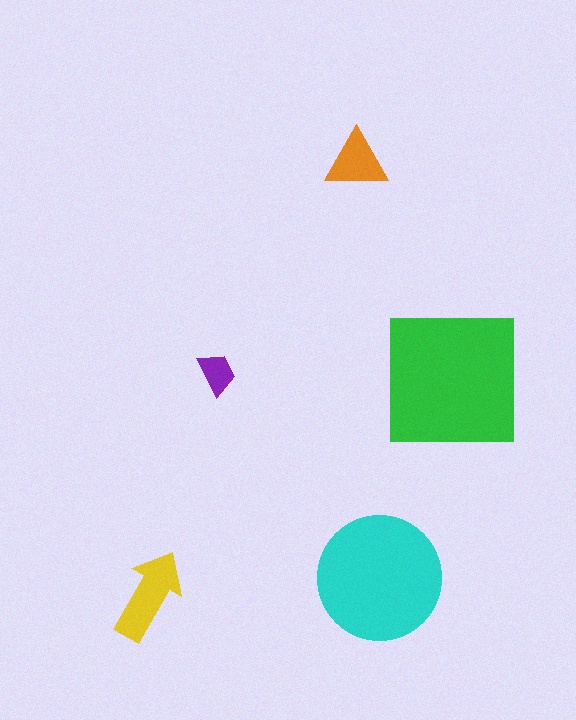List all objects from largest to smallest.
The green square, the cyan circle, the yellow arrow, the orange triangle, the purple trapezoid.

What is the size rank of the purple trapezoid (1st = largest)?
5th.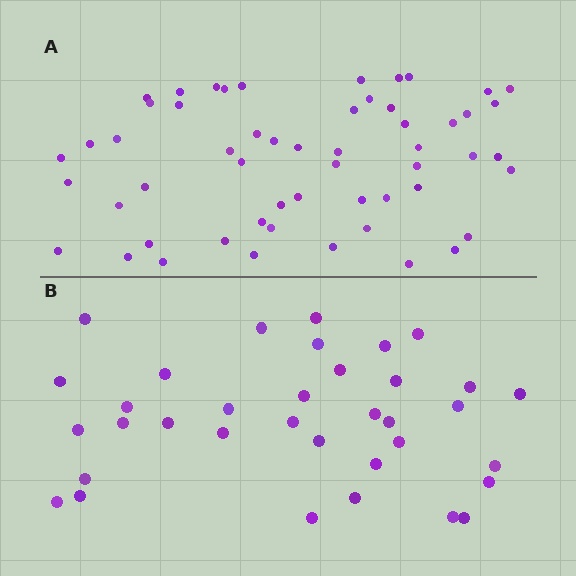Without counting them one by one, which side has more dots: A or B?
Region A (the top region) has more dots.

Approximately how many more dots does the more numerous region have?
Region A has approximately 20 more dots than region B.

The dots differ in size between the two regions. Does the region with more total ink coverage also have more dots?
No. Region B has more total ink coverage because its dots are larger, but region A actually contains more individual dots. Total area can be misleading — the number of items is what matters here.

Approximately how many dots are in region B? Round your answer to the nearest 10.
About 40 dots. (The exact count is 35, which rounds to 40.)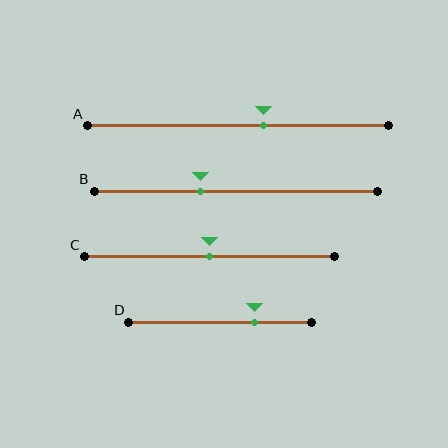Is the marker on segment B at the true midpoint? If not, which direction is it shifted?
No, the marker on segment B is shifted to the left by about 12% of the segment length.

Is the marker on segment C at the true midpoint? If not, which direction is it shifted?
Yes, the marker on segment C is at the true midpoint.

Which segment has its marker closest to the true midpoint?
Segment C has its marker closest to the true midpoint.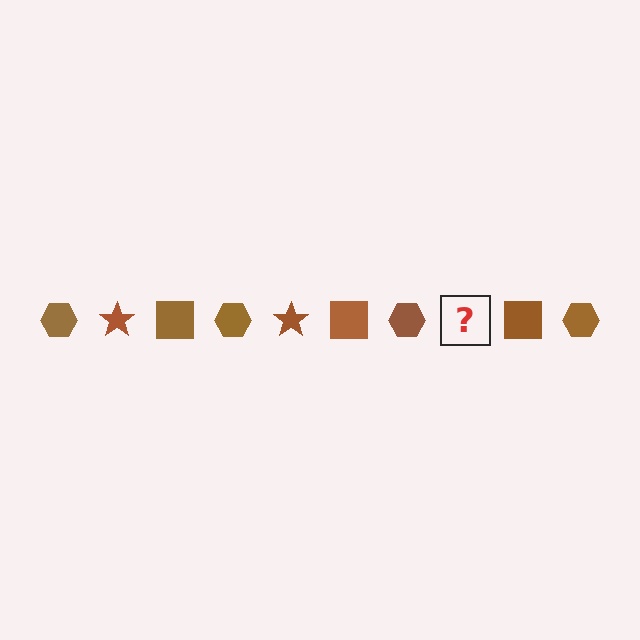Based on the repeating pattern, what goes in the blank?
The blank should be a brown star.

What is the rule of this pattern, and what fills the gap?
The rule is that the pattern cycles through hexagon, star, square shapes in brown. The gap should be filled with a brown star.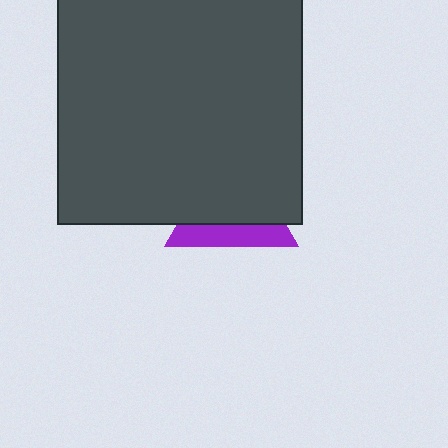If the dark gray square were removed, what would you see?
You would see the complete purple triangle.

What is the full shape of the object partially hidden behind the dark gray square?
The partially hidden object is a purple triangle.